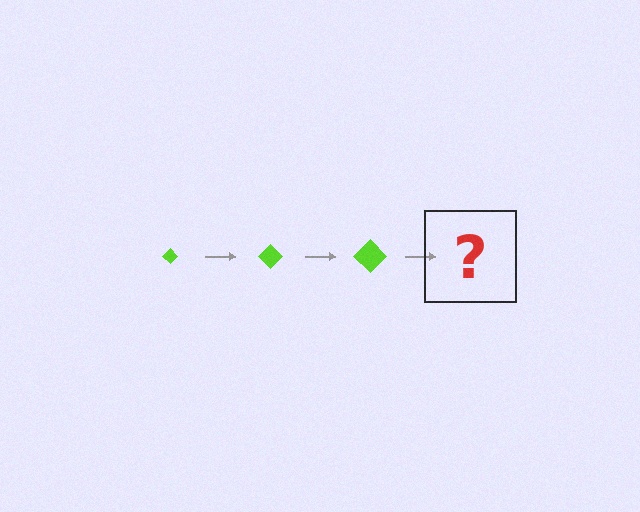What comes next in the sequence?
The next element should be a lime diamond, larger than the previous one.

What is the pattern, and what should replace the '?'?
The pattern is that the diamond gets progressively larger each step. The '?' should be a lime diamond, larger than the previous one.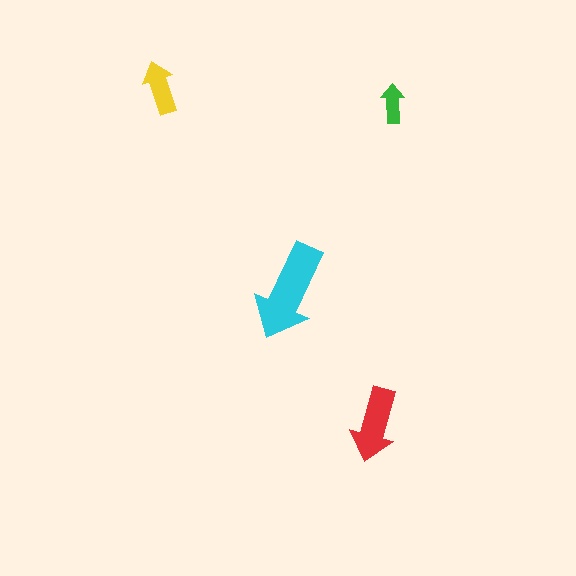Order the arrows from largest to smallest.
the cyan one, the red one, the yellow one, the green one.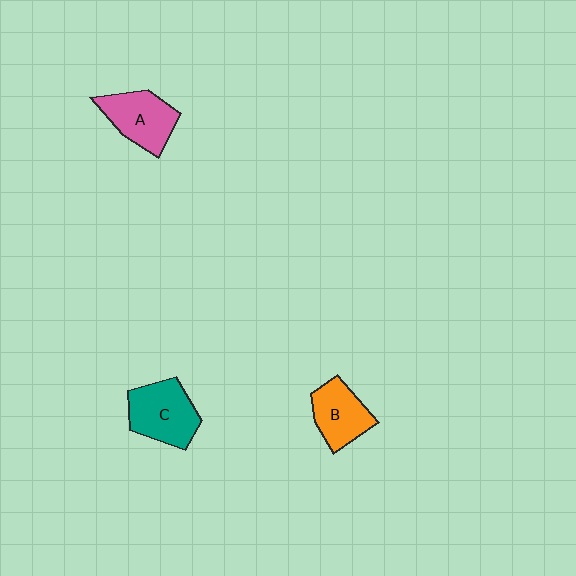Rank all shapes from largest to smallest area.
From largest to smallest: C (teal), A (pink), B (orange).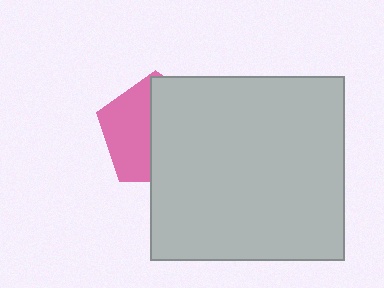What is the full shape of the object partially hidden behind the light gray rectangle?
The partially hidden object is a pink pentagon.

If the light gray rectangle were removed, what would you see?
You would see the complete pink pentagon.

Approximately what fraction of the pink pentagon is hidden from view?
Roughly 57% of the pink pentagon is hidden behind the light gray rectangle.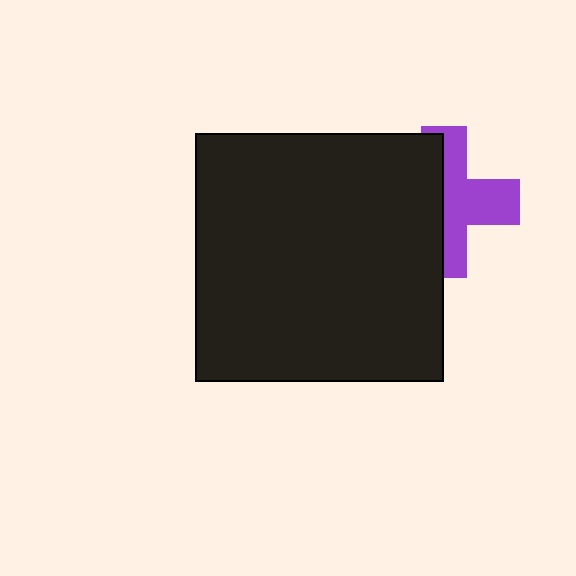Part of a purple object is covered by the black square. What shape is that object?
It is a cross.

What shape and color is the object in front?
The object in front is a black square.